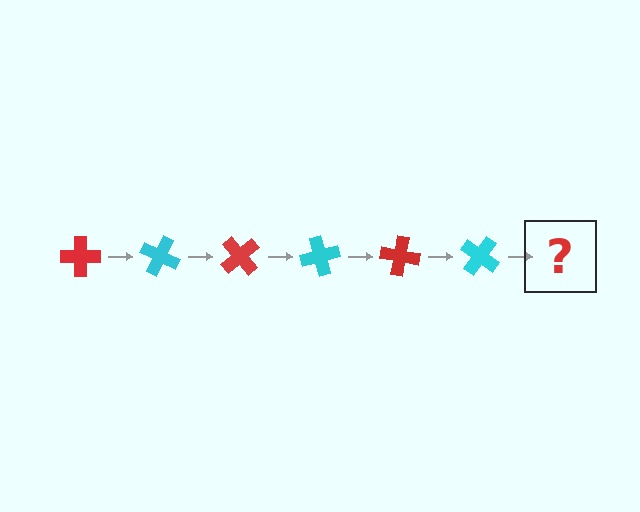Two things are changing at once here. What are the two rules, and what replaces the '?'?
The two rules are that it rotates 25 degrees each step and the color cycles through red and cyan. The '?' should be a red cross, rotated 150 degrees from the start.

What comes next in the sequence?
The next element should be a red cross, rotated 150 degrees from the start.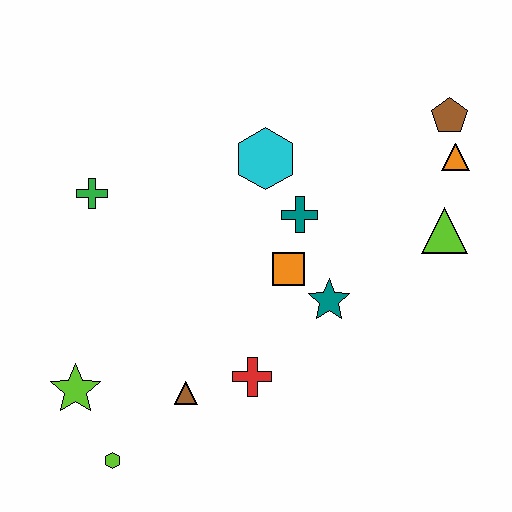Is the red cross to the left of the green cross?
No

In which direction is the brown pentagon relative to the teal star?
The brown pentagon is above the teal star.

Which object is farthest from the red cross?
The brown pentagon is farthest from the red cross.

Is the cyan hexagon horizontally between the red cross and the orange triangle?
Yes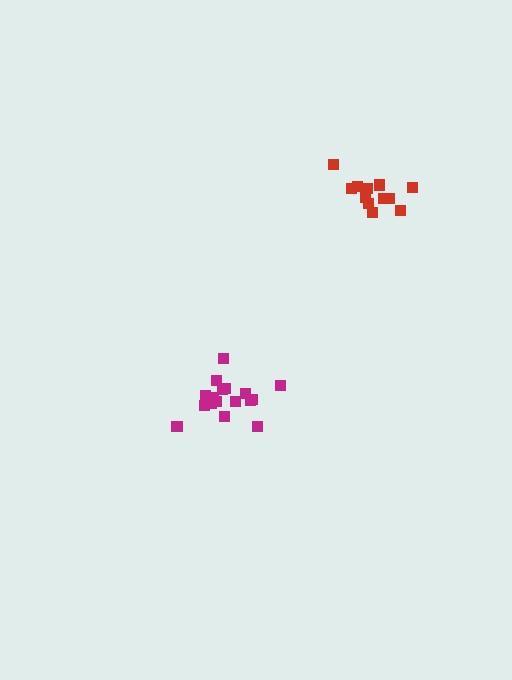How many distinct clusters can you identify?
There are 2 distinct clusters.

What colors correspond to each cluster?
The clusters are colored: red, magenta.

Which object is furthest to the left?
The magenta cluster is leftmost.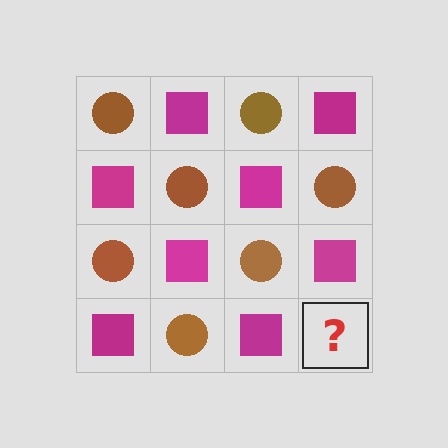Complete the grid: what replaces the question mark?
The question mark should be replaced with a brown circle.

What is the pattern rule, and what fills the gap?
The rule is that it alternates brown circle and magenta square in a checkerboard pattern. The gap should be filled with a brown circle.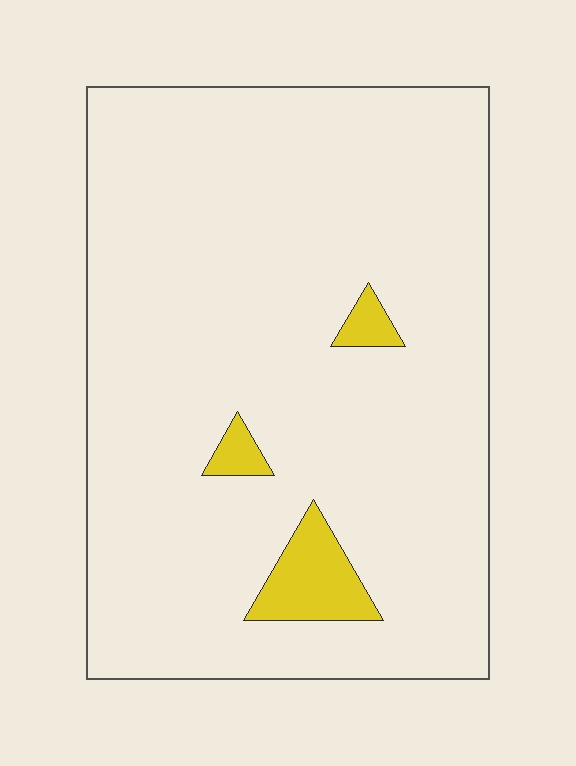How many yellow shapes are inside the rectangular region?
3.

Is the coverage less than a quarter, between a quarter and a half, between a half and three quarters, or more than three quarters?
Less than a quarter.